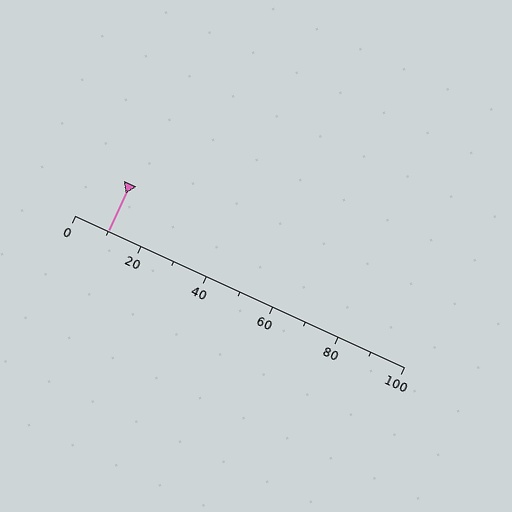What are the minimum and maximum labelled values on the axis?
The axis runs from 0 to 100.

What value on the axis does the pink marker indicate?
The marker indicates approximately 10.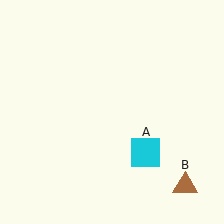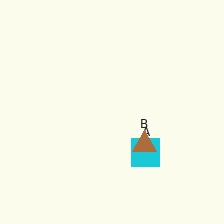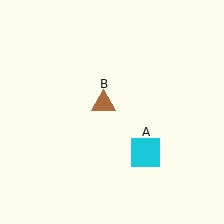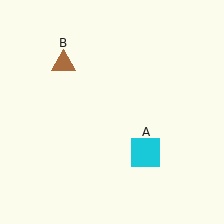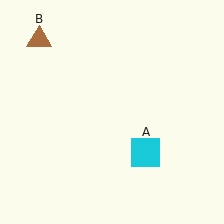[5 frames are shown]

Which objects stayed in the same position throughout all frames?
Cyan square (object A) remained stationary.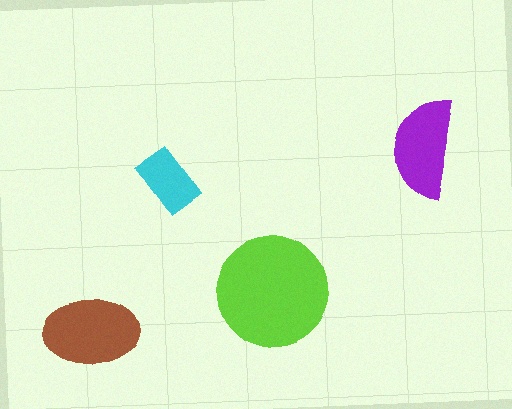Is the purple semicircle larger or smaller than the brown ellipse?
Smaller.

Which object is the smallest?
The cyan rectangle.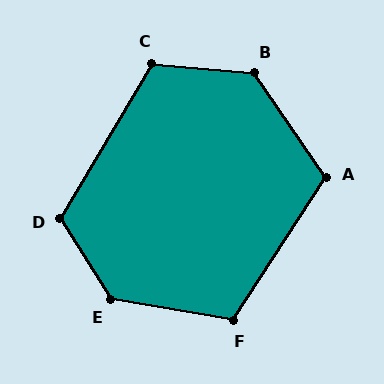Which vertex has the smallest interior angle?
A, at approximately 113 degrees.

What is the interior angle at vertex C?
Approximately 116 degrees (obtuse).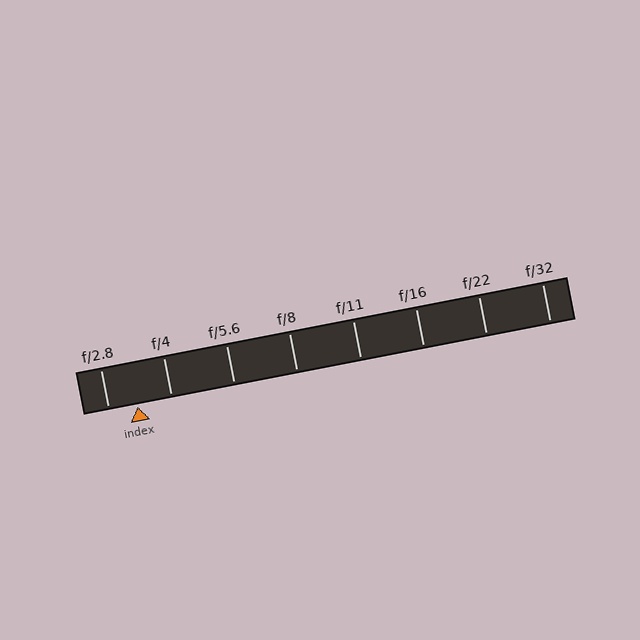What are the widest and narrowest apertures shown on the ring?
The widest aperture shown is f/2.8 and the narrowest is f/32.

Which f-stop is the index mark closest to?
The index mark is closest to f/2.8.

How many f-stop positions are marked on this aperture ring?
There are 8 f-stop positions marked.